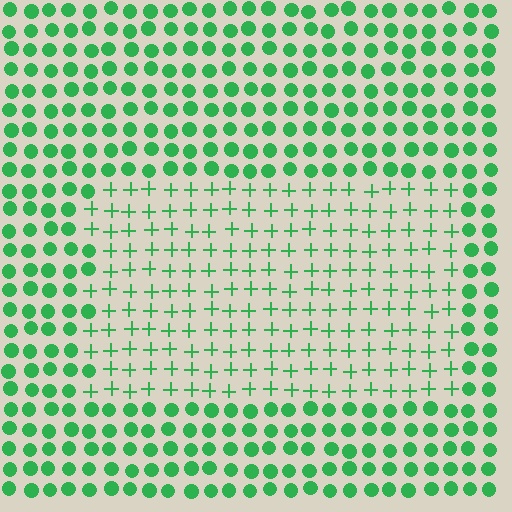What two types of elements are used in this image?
The image uses plus signs inside the rectangle region and circles outside it.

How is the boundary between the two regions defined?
The boundary is defined by a change in element shape: plus signs inside vs. circles outside. All elements share the same color and spacing.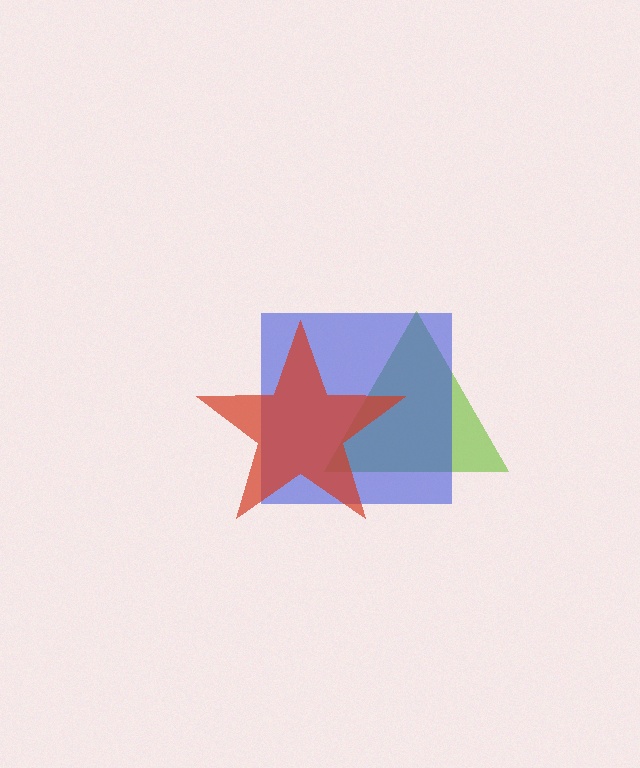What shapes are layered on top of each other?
The layered shapes are: a lime triangle, a blue square, a red star.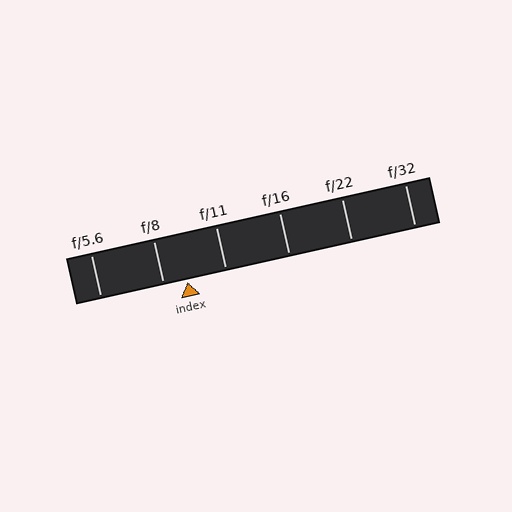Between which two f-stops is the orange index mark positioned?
The index mark is between f/8 and f/11.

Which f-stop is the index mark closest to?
The index mark is closest to f/8.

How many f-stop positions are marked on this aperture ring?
There are 6 f-stop positions marked.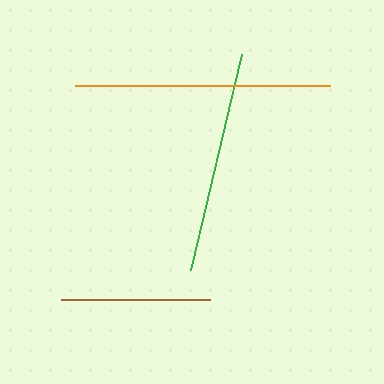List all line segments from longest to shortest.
From longest to shortest: orange, green, brown.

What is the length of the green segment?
The green segment is approximately 222 pixels long.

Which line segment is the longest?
The orange line is the longest at approximately 255 pixels.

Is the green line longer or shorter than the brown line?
The green line is longer than the brown line.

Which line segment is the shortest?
The brown line is the shortest at approximately 149 pixels.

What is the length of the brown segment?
The brown segment is approximately 149 pixels long.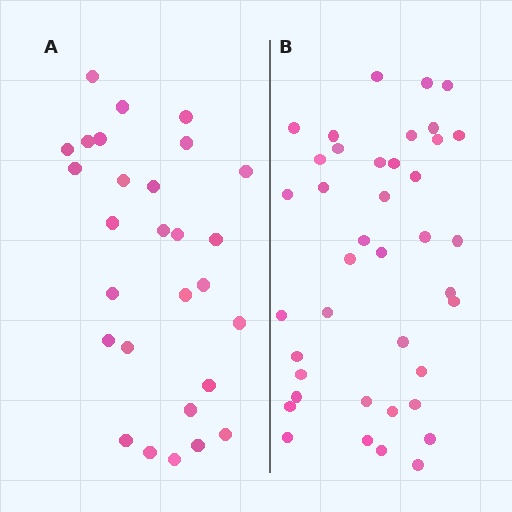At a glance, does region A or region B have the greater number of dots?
Region B (the right region) has more dots.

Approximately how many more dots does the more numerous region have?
Region B has roughly 12 or so more dots than region A.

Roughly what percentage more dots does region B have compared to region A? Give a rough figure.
About 45% more.